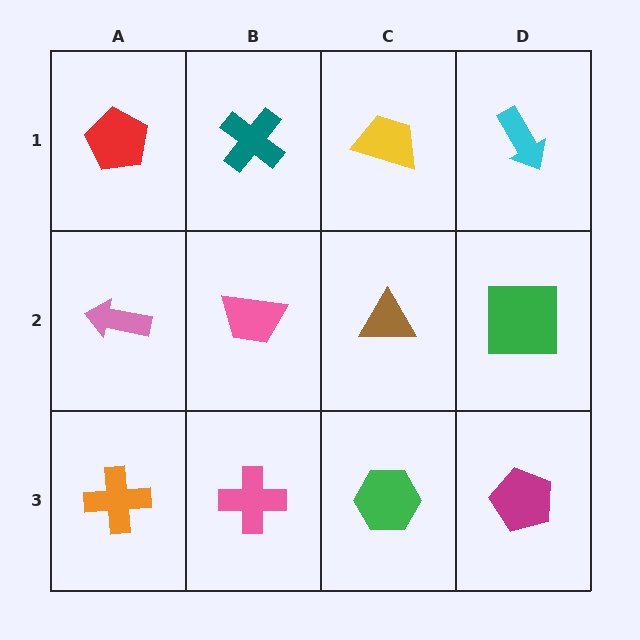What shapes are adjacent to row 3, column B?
A pink trapezoid (row 2, column B), an orange cross (row 3, column A), a green hexagon (row 3, column C).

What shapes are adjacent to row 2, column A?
A red pentagon (row 1, column A), an orange cross (row 3, column A), a pink trapezoid (row 2, column B).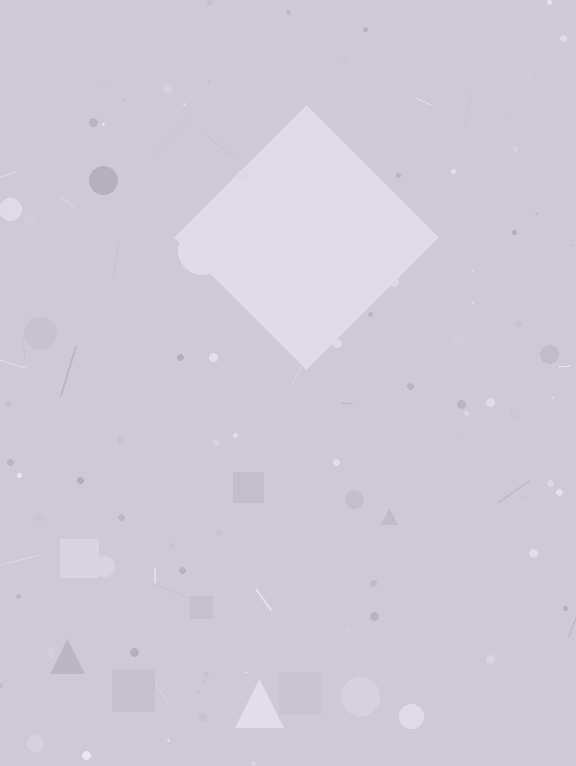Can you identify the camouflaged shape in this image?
The camouflaged shape is a diamond.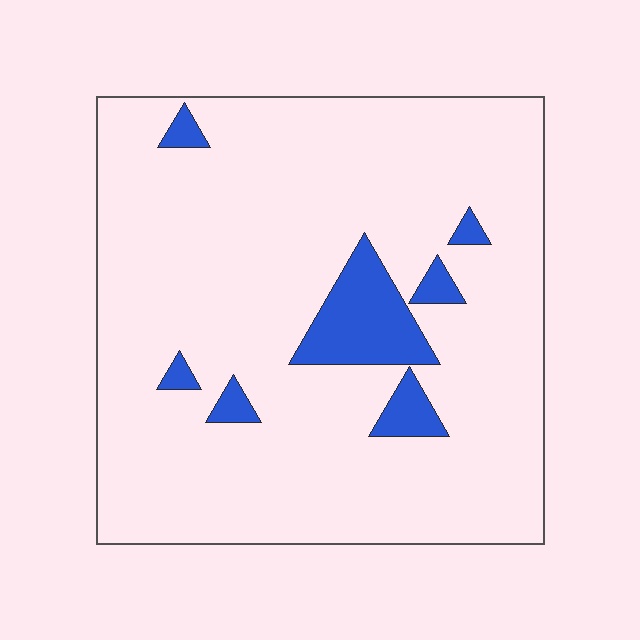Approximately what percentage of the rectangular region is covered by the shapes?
Approximately 10%.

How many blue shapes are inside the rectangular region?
7.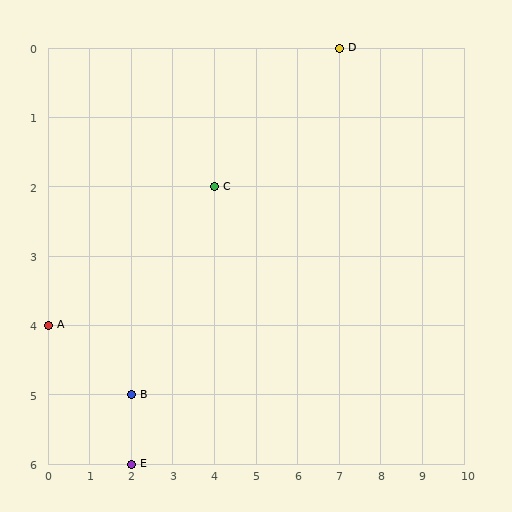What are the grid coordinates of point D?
Point D is at grid coordinates (7, 0).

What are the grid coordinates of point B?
Point B is at grid coordinates (2, 5).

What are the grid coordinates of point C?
Point C is at grid coordinates (4, 2).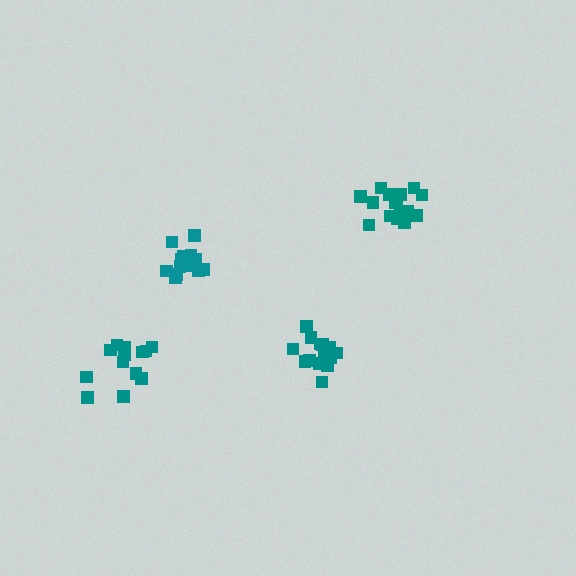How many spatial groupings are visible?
There are 4 spatial groupings.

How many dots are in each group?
Group 1: 14 dots, Group 2: 15 dots, Group 3: 18 dots, Group 4: 14 dots (61 total).